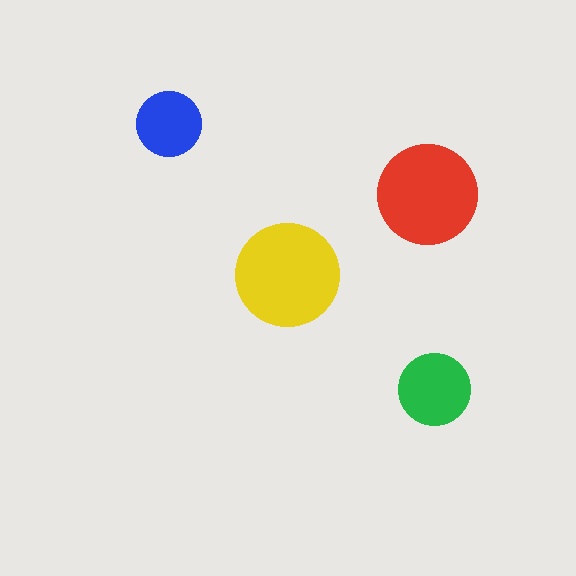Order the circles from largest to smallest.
the yellow one, the red one, the green one, the blue one.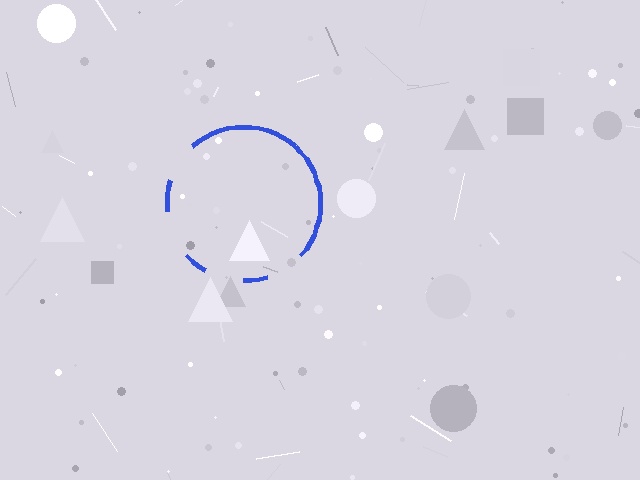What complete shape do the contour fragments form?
The contour fragments form a circle.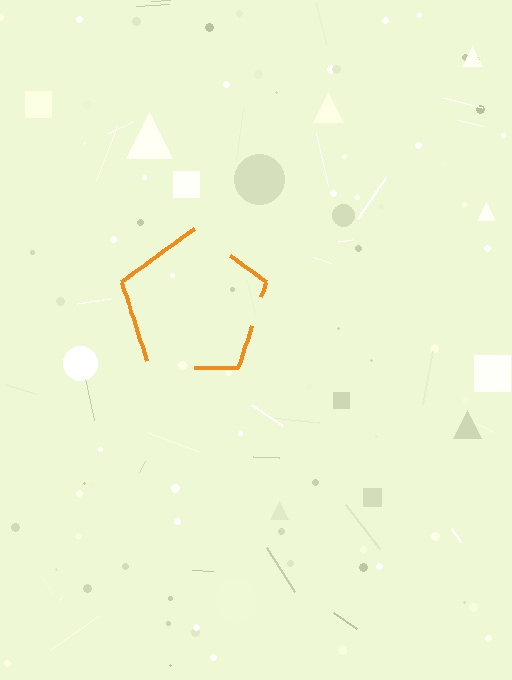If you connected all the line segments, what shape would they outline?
They would outline a pentagon.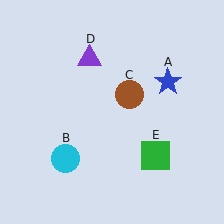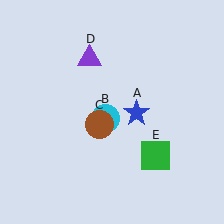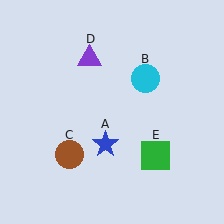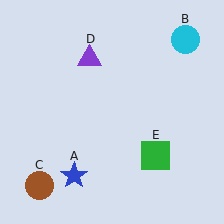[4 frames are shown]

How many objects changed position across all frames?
3 objects changed position: blue star (object A), cyan circle (object B), brown circle (object C).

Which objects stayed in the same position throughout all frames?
Purple triangle (object D) and green square (object E) remained stationary.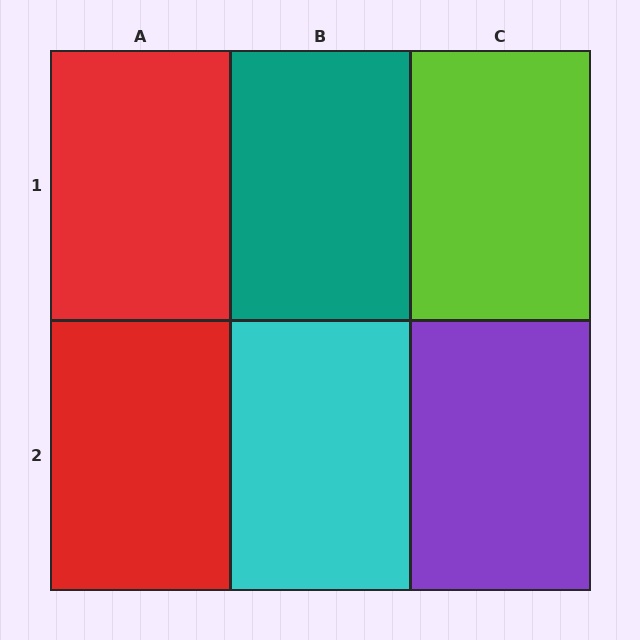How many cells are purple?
1 cell is purple.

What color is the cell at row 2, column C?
Purple.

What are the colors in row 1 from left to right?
Red, teal, lime.